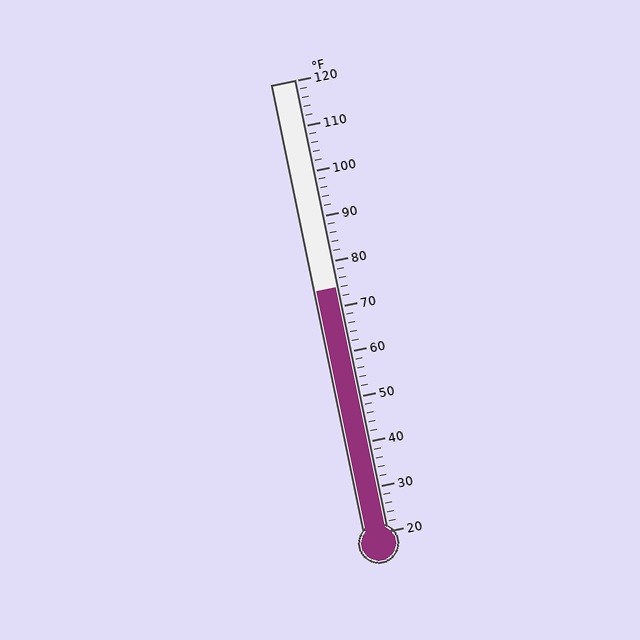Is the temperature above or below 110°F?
The temperature is below 110°F.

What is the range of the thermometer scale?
The thermometer scale ranges from 20°F to 120°F.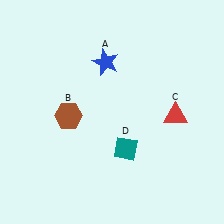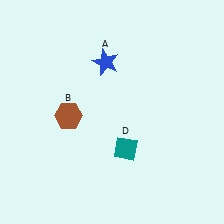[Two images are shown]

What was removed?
The red triangle (C) was removed in Image 2.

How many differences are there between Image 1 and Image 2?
There is 1 difference between the two images.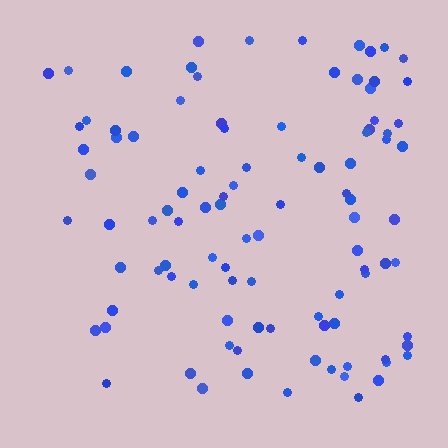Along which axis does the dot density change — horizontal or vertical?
Horizontal.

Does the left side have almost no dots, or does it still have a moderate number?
Still a moderate number, just noticeably fewer than the right.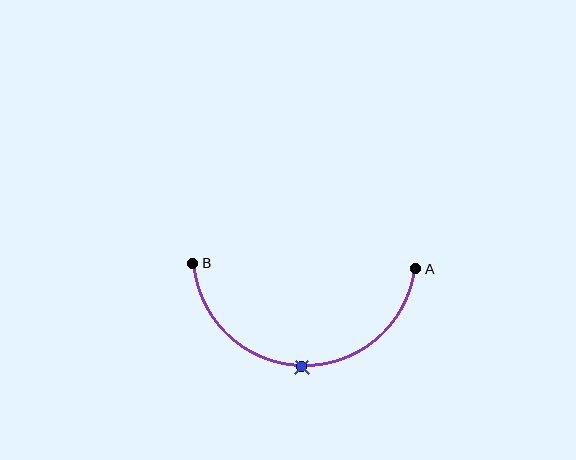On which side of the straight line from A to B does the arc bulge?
The arc bulges below the straight line connecting A and B.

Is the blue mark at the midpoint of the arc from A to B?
Yes. The blue mark lies on the arc at equal arc-length from both A and B — it is the arc midpoint.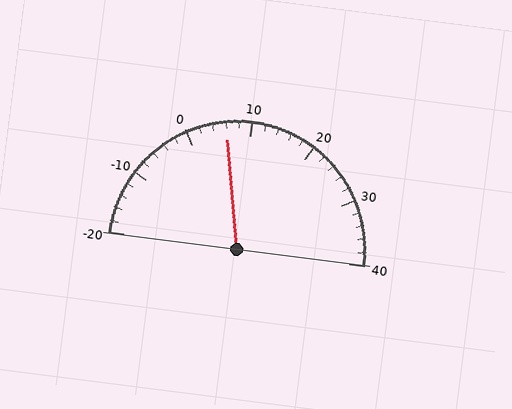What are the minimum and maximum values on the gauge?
The gauge ranges from -20 to 40.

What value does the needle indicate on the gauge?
The needle indicates approximately 6.